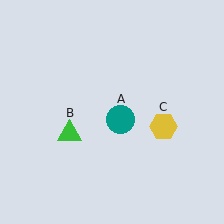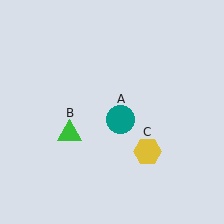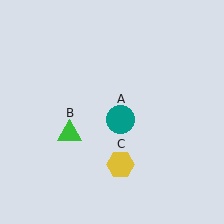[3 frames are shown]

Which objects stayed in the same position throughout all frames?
Teal circle (object A) and green triangle (object B) remained stationary.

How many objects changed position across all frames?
1 object changed position: yellow hexagon (object C).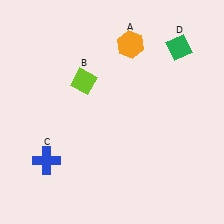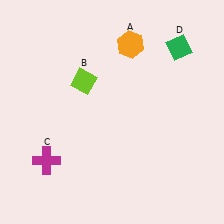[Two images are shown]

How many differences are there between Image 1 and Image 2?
There is 1 difference between the two images.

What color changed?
The cross (C) changed from blue in Image 1 to magenta in Image 2.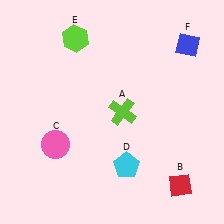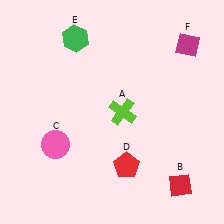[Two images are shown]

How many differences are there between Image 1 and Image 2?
There are 3 differences between the two images.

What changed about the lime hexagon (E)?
In Image 1, E is lime. In Image 2, it changed to green.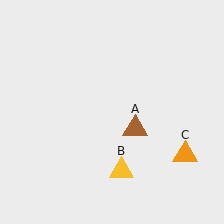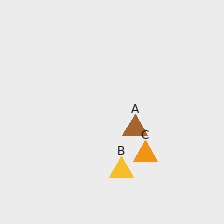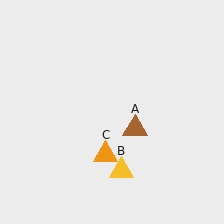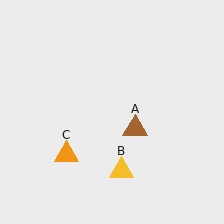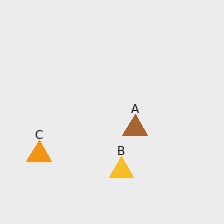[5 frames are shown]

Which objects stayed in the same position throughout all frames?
Brown triangle (object A) and yellow triangle (object B) remained stationary.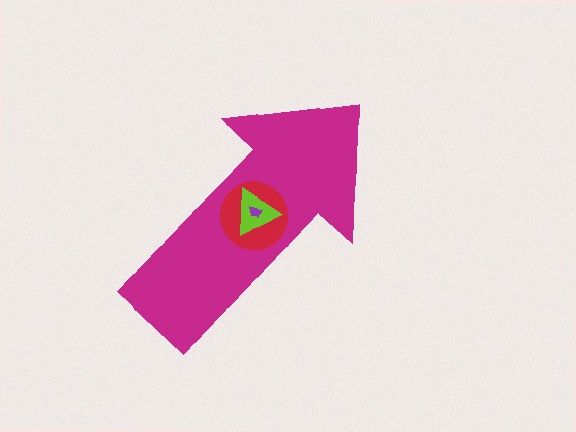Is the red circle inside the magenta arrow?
Yes.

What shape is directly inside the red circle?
The lime triangle.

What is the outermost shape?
The magenta arrow.